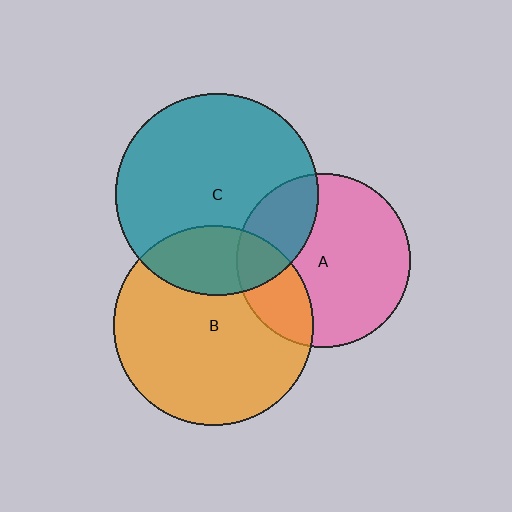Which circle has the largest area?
Circle C (teal).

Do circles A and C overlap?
Yes.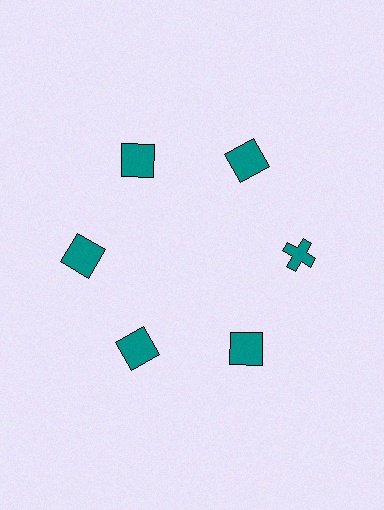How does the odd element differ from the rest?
It has a different shape: cross instead of square.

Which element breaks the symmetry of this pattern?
The teal cross at roughly the 3 o'clock position breaks the symmetry. All other shapes are teal squares.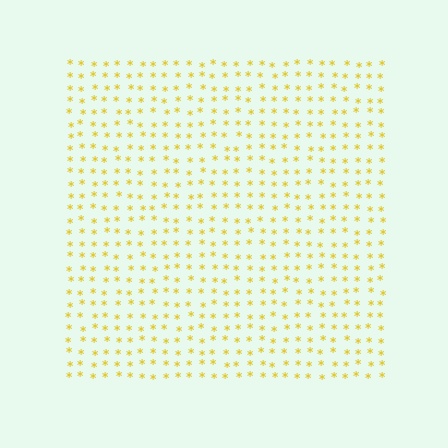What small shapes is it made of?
It is made of small asterisks.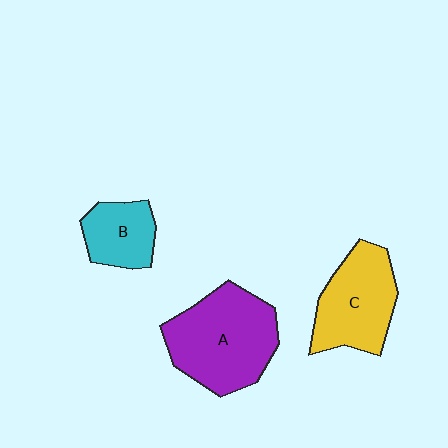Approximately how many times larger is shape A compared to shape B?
Approximately 2.1 times.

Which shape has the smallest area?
Shape B (cyan).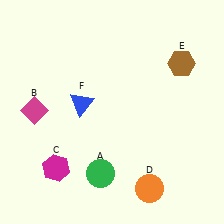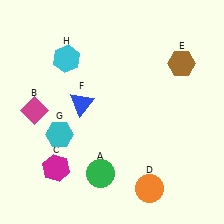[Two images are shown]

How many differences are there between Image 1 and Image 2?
There are 2 differences between the two images.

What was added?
A cyan hexagon (G), a cyan hexagon (H) were added in Image 2.